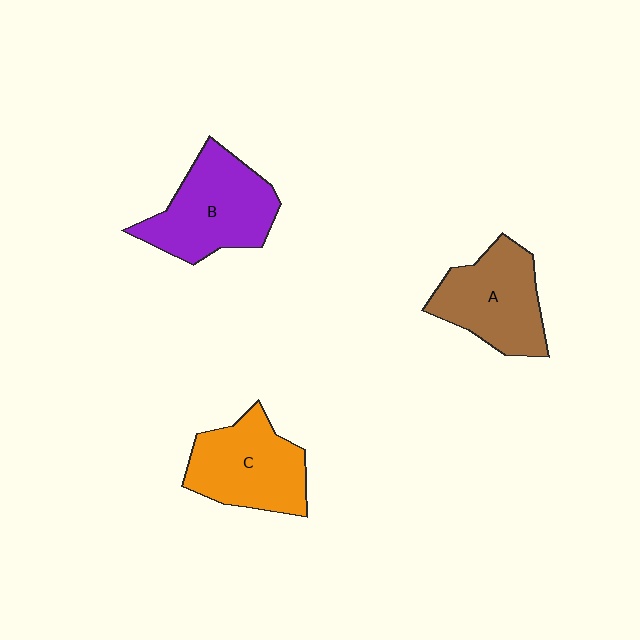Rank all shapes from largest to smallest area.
From largest to smallest: B (purple), C (orange), A (brown).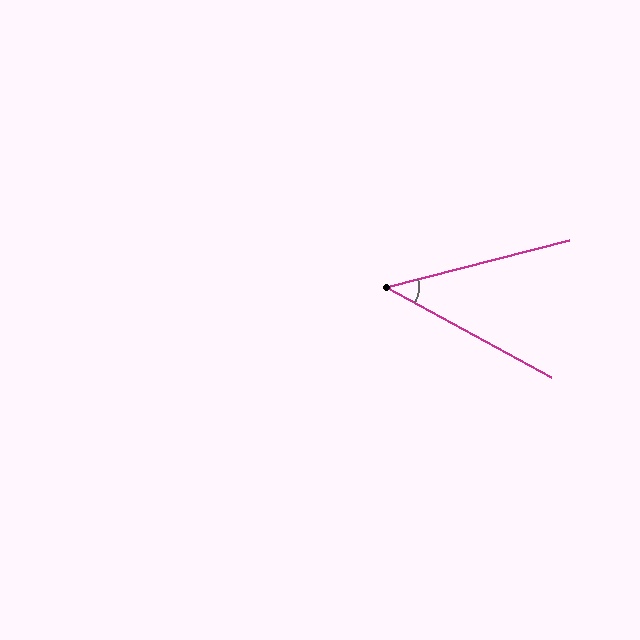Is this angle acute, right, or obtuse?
It is acute.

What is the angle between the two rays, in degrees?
Approximately 43 degrees.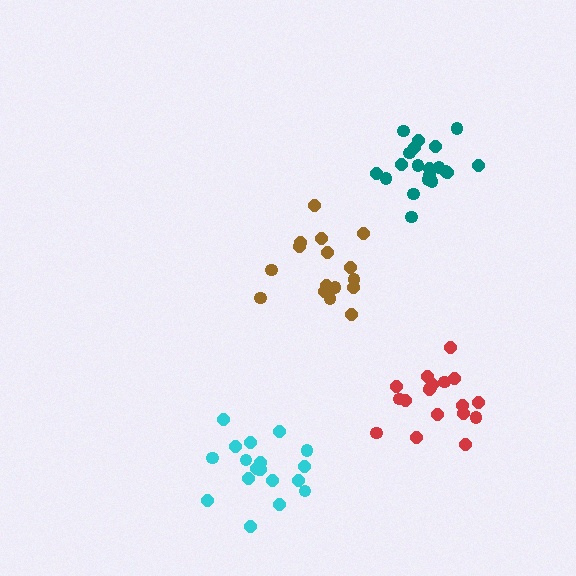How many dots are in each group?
Group 1: 19 dots, Group 2: 18 dots, Group 3: 20 dots, Group 4: 16 dots (73 total).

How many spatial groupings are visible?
There are 4 spatial groupings.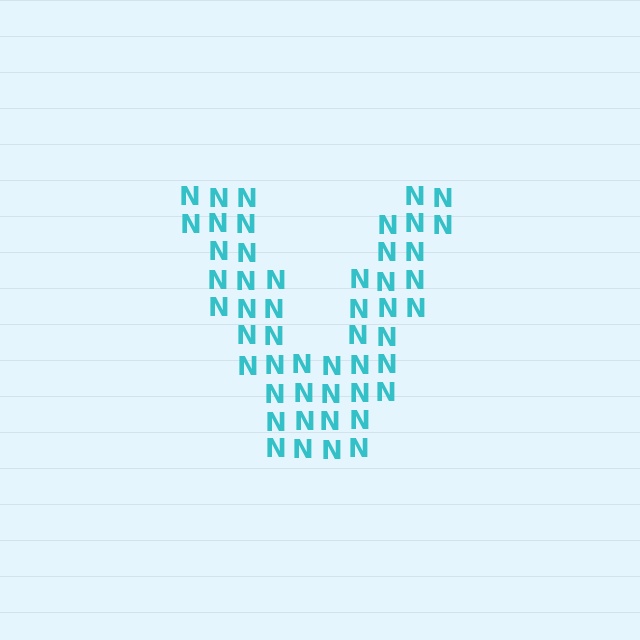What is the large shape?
The large shape is the letter V.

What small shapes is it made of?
It is made of small letter N's.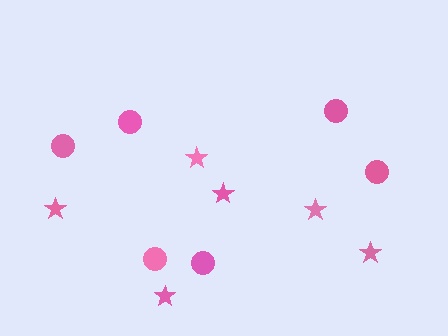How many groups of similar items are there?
There are 2 groups: one group of circles (6) and one group of stars (6).